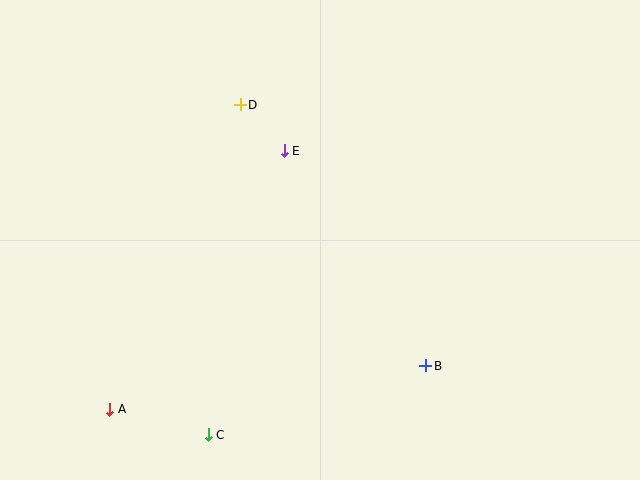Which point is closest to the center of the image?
Point E at (284, 151) is closest to the center.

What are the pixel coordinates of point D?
Point D is at (240, 105).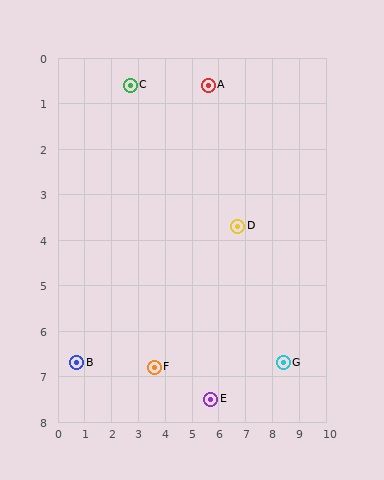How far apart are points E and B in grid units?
Points E and B are about 5.1 grid units apart.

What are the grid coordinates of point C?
Point C is at approximately (2.7, 0.6).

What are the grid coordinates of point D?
Point D is at approximately (6.7, 3.7).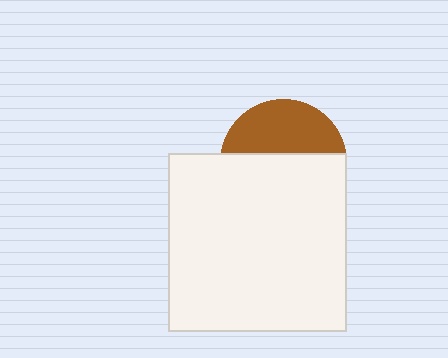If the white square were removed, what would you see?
You would see the complete brown circle.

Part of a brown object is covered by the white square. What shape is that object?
It is a circle.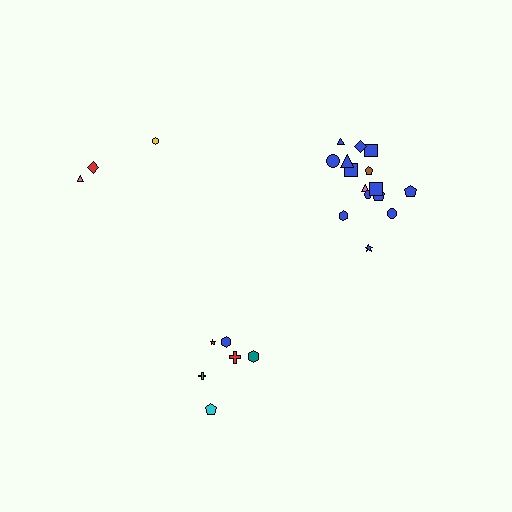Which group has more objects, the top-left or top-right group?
The top-right group.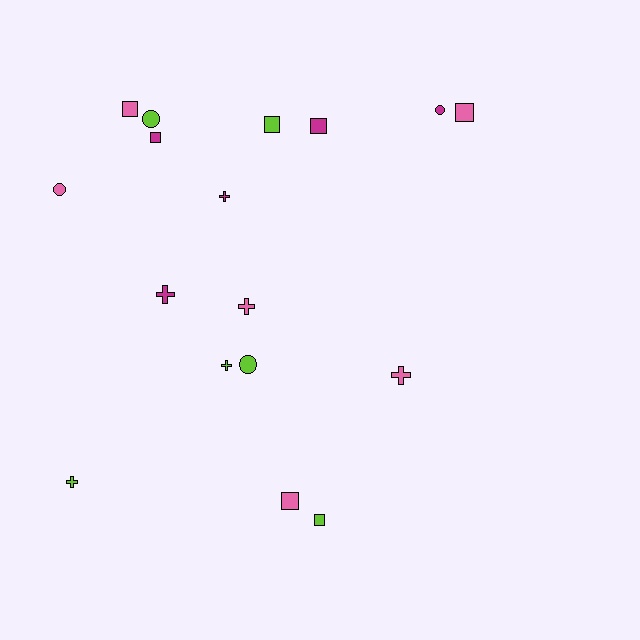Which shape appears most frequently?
Square, with 7 objects.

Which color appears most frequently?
Lime, with 6 objects.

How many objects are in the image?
There are 17 objects.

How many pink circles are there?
There is 1 pink circle.